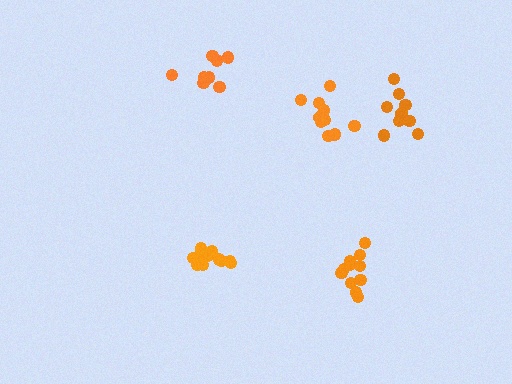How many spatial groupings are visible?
There are 5 spatial groupings.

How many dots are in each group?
Group 1: 13 dots, Group 2: 9 dots, Group 3: 10 dots, Group 4: 9 dots, Group 5: 11 dots (52 total).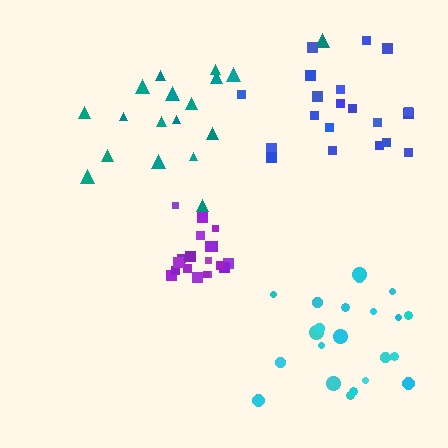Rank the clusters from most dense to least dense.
purple, cyan, blue, teal.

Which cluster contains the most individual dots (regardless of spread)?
Cyan (22).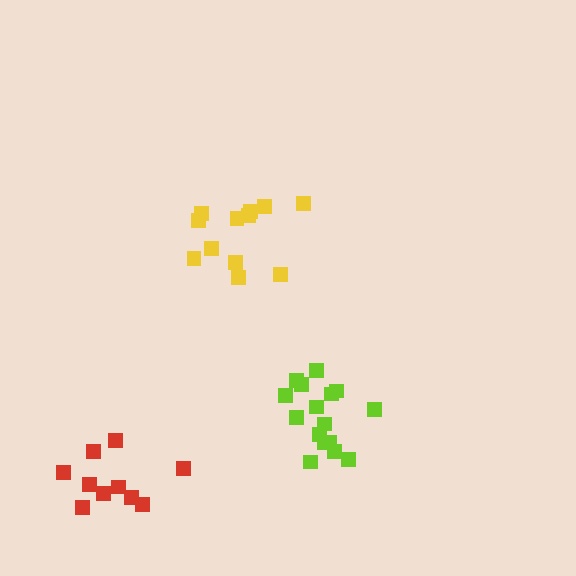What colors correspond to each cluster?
The clusters are colored: yellow, lime, red.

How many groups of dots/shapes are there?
There are 3 groups.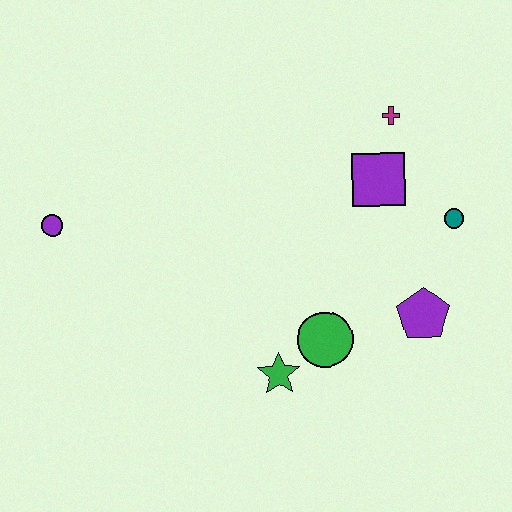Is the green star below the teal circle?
Yes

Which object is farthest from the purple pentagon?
The purple circle is farthest from the purple pentagon.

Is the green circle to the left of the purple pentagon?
Yes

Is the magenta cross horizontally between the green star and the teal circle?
Yes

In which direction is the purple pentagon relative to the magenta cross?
The purple pentagon is below the magenta cross.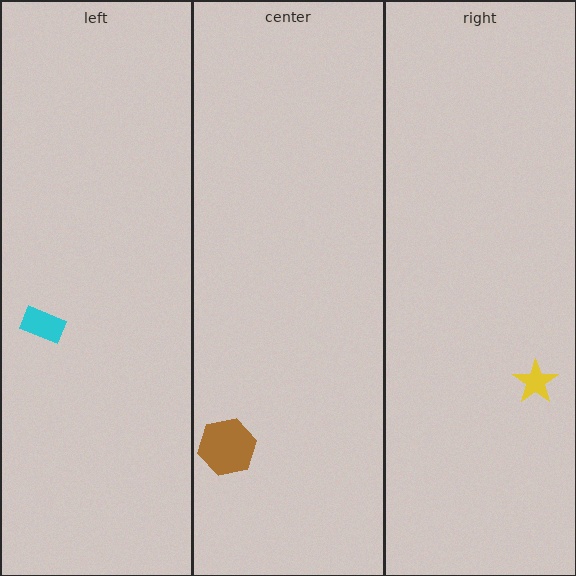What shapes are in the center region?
The brown hexagon.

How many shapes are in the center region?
1.